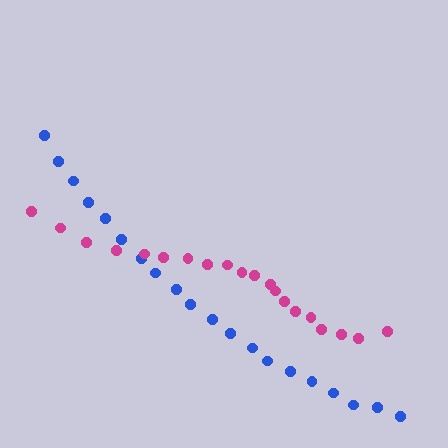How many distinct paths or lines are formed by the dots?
There are 2 distinct paths.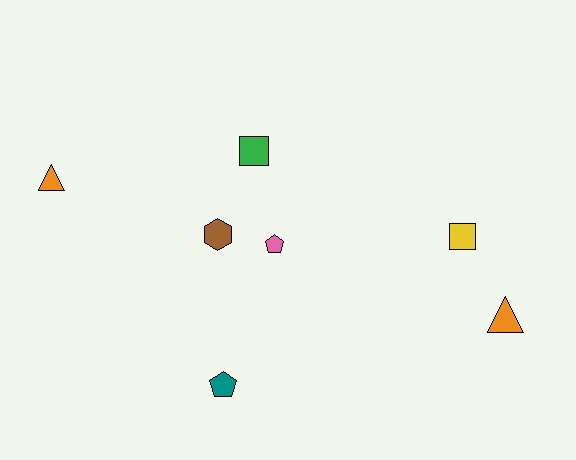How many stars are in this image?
There are no stars.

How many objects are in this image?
There are 7 objects.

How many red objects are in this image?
There are no red objects.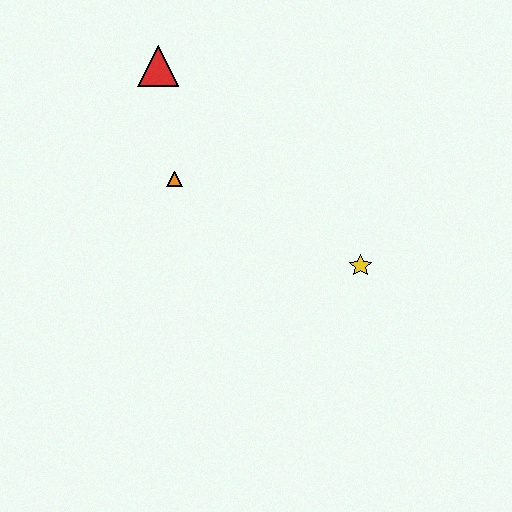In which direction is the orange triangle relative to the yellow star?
The orange triangle is to the left of the yellow star.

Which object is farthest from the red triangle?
The yellow star is farthest from the red triangle.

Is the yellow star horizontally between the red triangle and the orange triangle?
No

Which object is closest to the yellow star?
The orange triangle is closest to the yellow star.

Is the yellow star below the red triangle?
Yes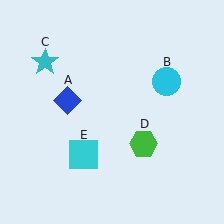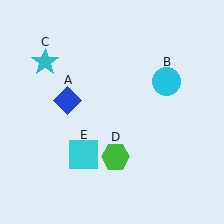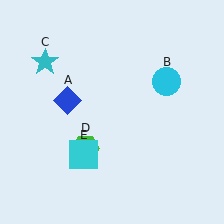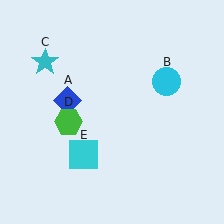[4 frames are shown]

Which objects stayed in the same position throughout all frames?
Blue diamond (object A) and cyan circle (object B) and cyan star (object C) and cyan square (object E) remained stationary.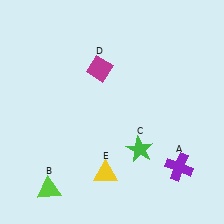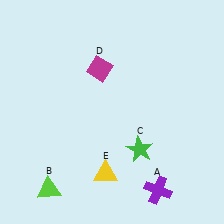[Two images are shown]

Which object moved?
The purple cross (A) moved down.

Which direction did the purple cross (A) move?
The purple cross (A) moved down.